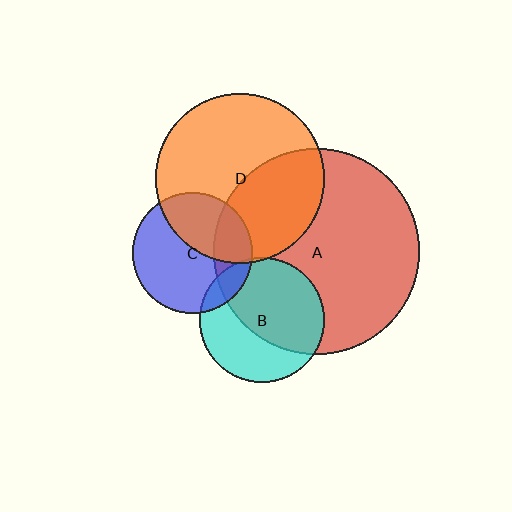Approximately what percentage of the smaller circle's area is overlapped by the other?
Approximately 40%.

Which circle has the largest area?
Circle A (red).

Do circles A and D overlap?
Yes.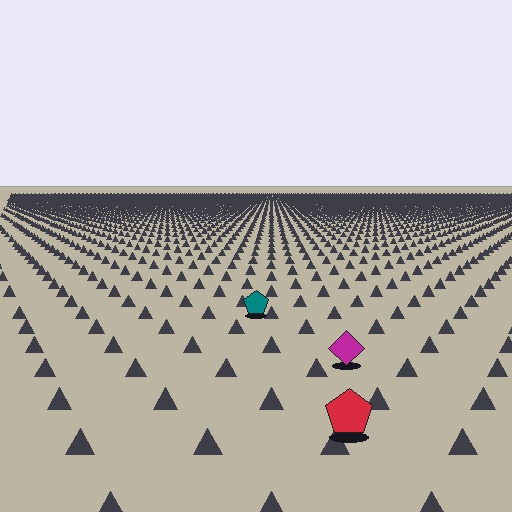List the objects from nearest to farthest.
From nearest to farthest: the red pentagon, the magenta diamond, the teal pentagon.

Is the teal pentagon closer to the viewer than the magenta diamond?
No. The magenta diamond is closer — you can tell from the texture gradient: the ground texture is coarser near it.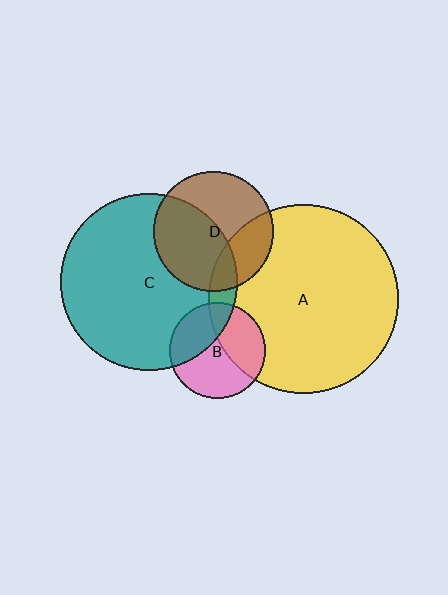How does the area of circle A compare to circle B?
Approximately 3.9 times.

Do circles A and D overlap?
Yes.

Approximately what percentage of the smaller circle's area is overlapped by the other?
Approximately 25%.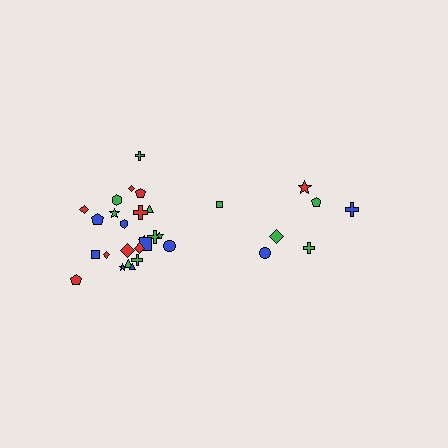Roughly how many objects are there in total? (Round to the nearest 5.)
Roughly 30 objects in total.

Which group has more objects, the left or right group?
The left group.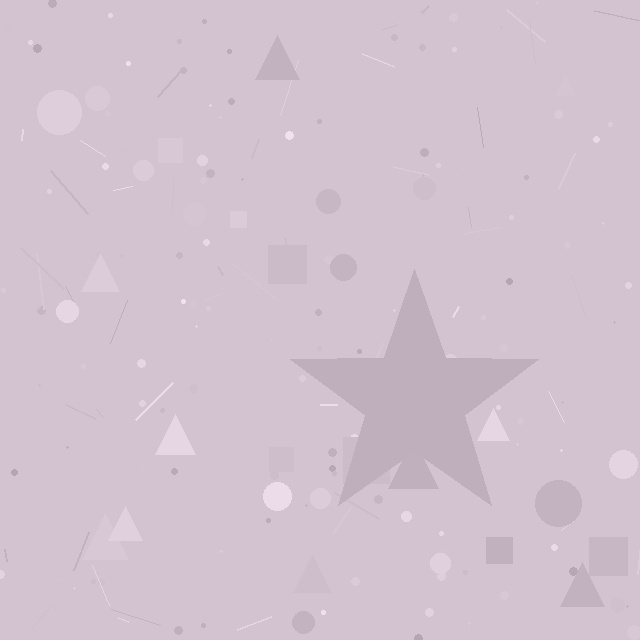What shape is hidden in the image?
A star is hidden in the image.